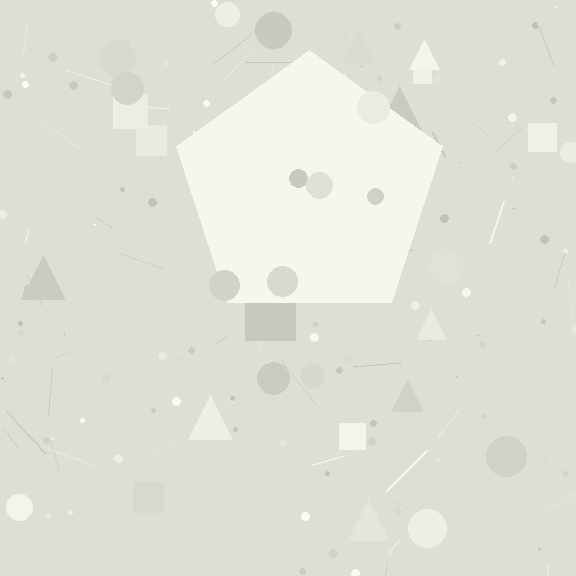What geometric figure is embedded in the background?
A pentagon is embedded in the background.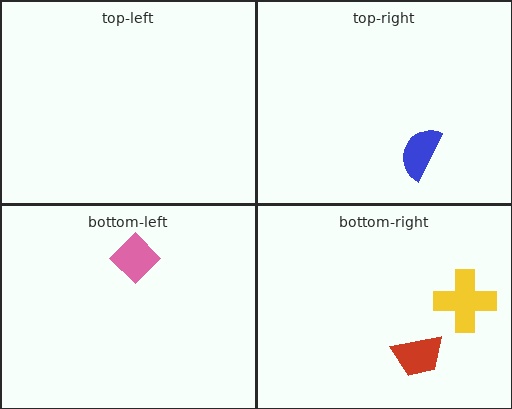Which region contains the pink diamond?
The bottom-left region.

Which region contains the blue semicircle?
The top-right region.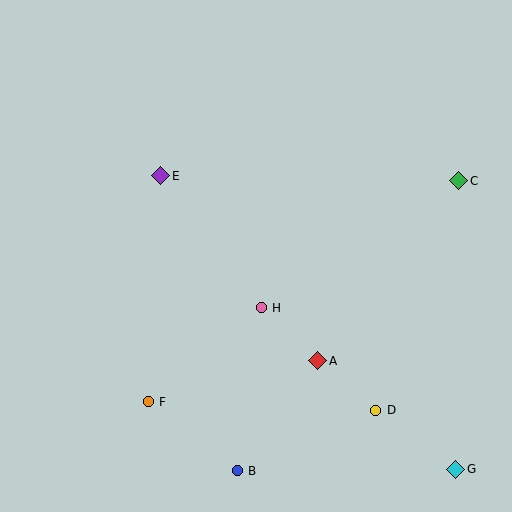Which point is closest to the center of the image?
Point H at (261, 308) is closest to the center.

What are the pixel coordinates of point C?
Point C is at (459, 181).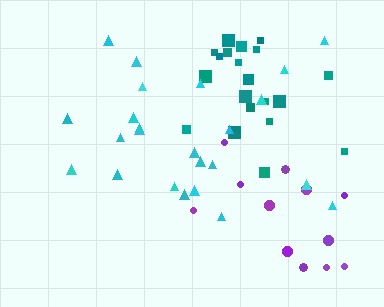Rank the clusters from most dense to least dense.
teal, cyan, purple.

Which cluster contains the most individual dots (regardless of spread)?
Cyan (24).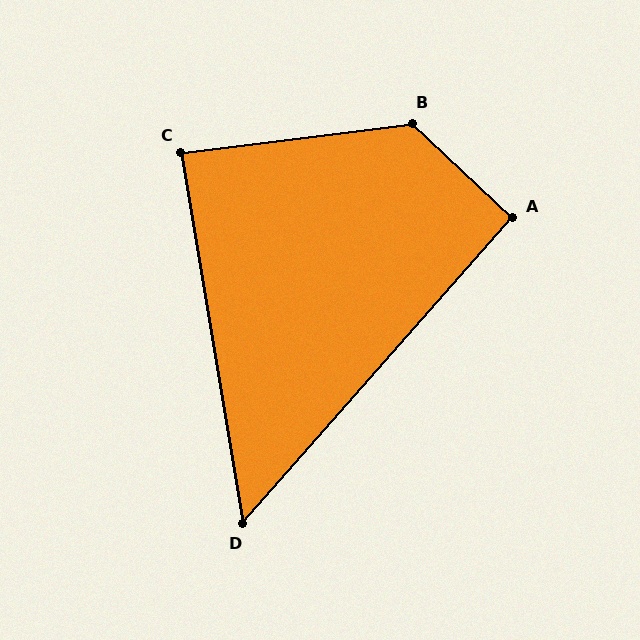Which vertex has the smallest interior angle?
D, at approximately 51 degrees.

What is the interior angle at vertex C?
Approximately 88 degrees (approximately right).